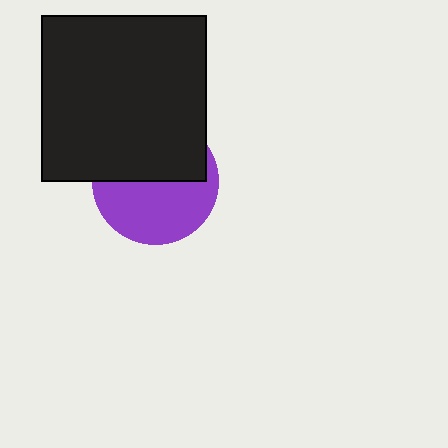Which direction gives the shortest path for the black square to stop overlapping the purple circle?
Moving up gives the shortest separation.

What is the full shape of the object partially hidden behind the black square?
The partially hidden object is a purple circle.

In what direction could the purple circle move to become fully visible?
The purple circle could move down. That would shift it out from behind the black square entirely.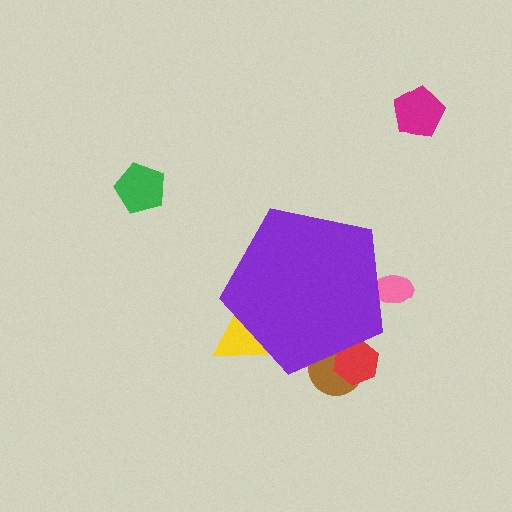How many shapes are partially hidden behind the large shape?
4 shapes are partially hidden.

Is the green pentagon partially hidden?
No, the green pentagon is fully visible.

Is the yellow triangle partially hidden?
Yes, the yellow triangle is partially hidden behind the purple pentagon.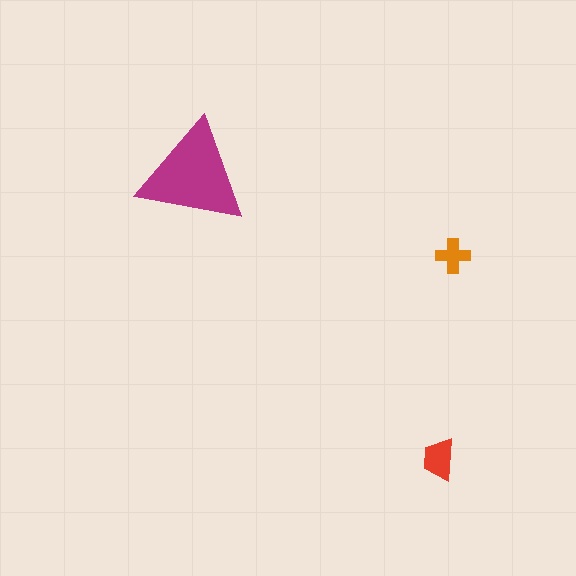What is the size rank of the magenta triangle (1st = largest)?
1st.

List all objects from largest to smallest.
The magenta triangle, the red trapezoid, the orange cross.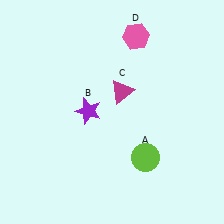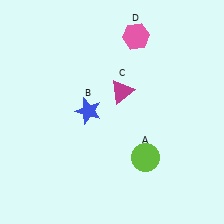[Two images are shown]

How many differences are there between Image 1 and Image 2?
There is 1 difference between the two images.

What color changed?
The star (B) changed from purple in Image 1 to blue in Image 2.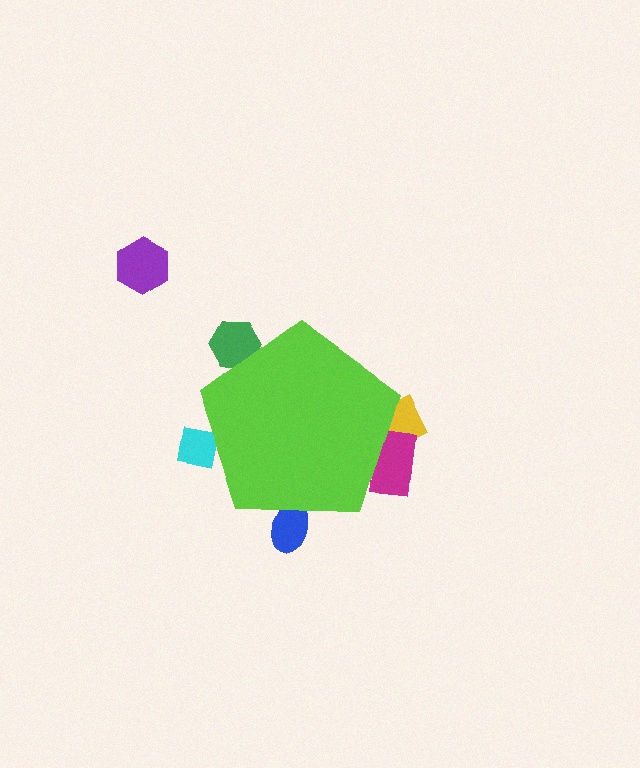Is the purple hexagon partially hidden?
No, the purple hexagon is fully visible.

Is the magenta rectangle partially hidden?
Yes, the magenta rectangle is partially hidden behind the lime pentagon.